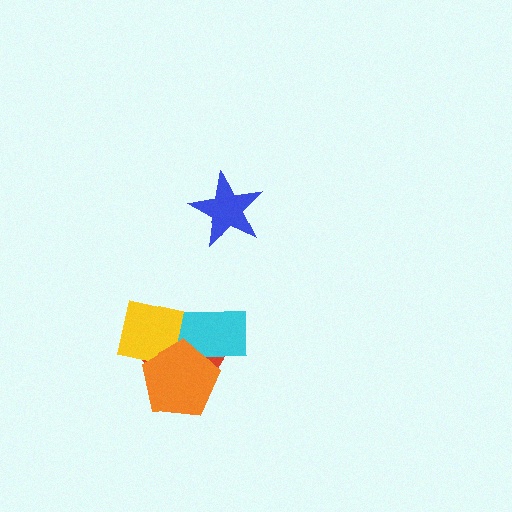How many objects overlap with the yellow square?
3 objects overlap with the yellow square.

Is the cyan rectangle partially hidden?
Yes, it is partially covered by another shape.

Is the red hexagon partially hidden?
Yes, it is partially covered by another shape.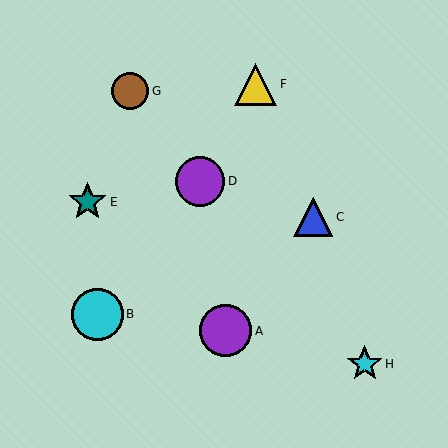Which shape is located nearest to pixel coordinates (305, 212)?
The blue triangle (labeled C) at (313, 217) is nearest to that location.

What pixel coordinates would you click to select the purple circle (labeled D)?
Click at (200, 182) to select the purple circle D.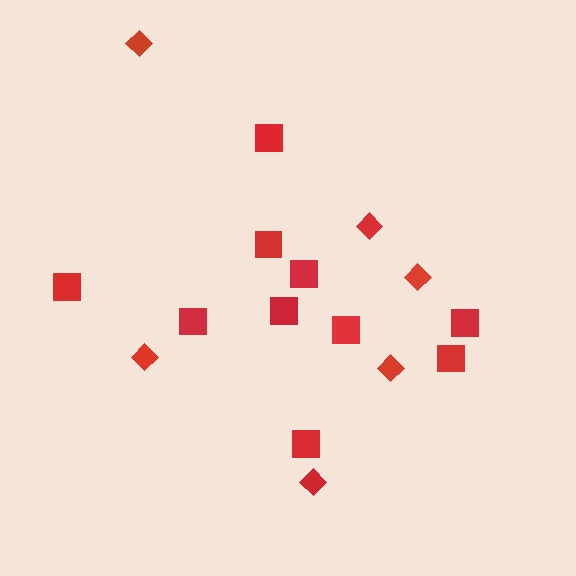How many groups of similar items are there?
There are 2 groups: one group of squares (10) and one group of diamonds (6).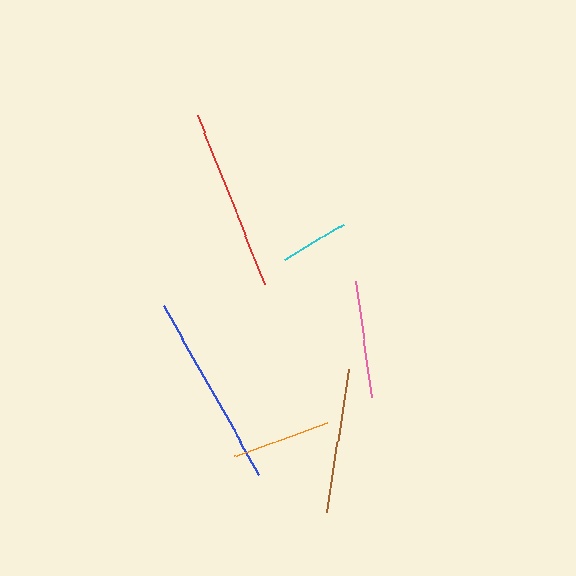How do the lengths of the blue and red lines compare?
The blue and red lines are approximately the same length.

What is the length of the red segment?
The red segment is approximately 181 pixels long.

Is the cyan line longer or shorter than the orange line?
The orange line is longer than the cyan line.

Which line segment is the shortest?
The cyan line is the shortest at approximately 68 pixels.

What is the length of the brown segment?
The brown segment is approximately 145 pixels long.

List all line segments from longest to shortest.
From longest to shortest: blue, red, brown, pink, orange, cyan.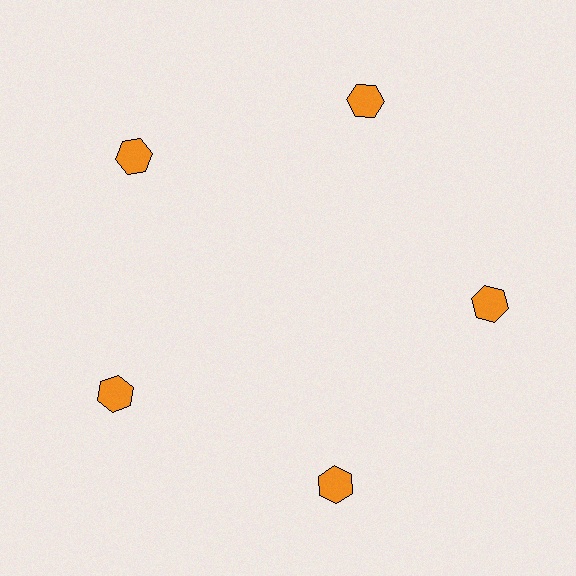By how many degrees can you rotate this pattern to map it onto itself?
The pattern maps onto itself every 72 degrees of rotation.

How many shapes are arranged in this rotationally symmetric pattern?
There are 5 shapes, arranged in 5 groups of 1.